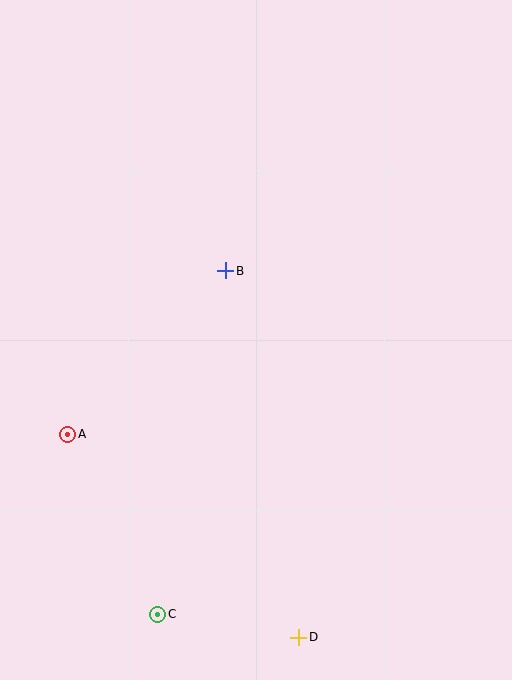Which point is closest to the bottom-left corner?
Point C is closest to the bottom-left corner.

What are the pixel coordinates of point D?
Point D is at (299, 637).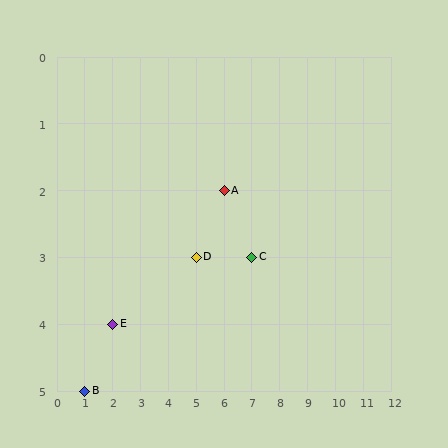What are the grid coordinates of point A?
Point A is at grid coordinates (6, 2).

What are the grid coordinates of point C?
Point C is at grid coordinates (7, 3).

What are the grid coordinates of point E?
Point E is at grid coordinates (2, 4).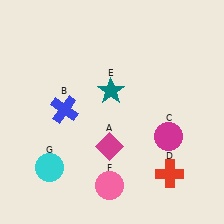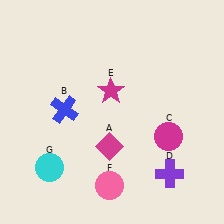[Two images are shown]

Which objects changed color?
D changed from red to purple. E changed from teal to magenta.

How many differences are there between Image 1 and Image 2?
There are 2 differences between the two images.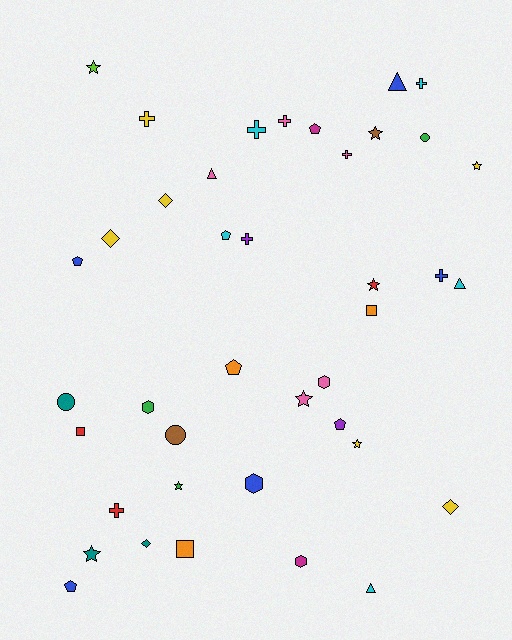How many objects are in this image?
There are 40 objects.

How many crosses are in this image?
There are 8 crosses.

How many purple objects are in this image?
There are 2 purple objects.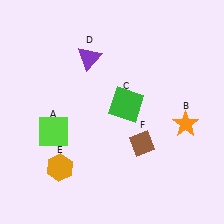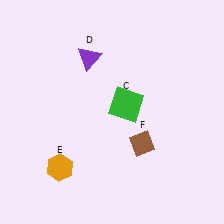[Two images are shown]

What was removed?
The lime square (A), the orange star (B) were removed in Image 2.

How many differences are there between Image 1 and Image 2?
There are 2 differences between the two images.